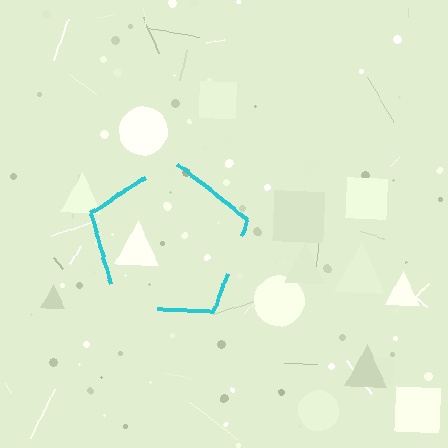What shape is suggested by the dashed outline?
The dashed outline suggests a pentagon.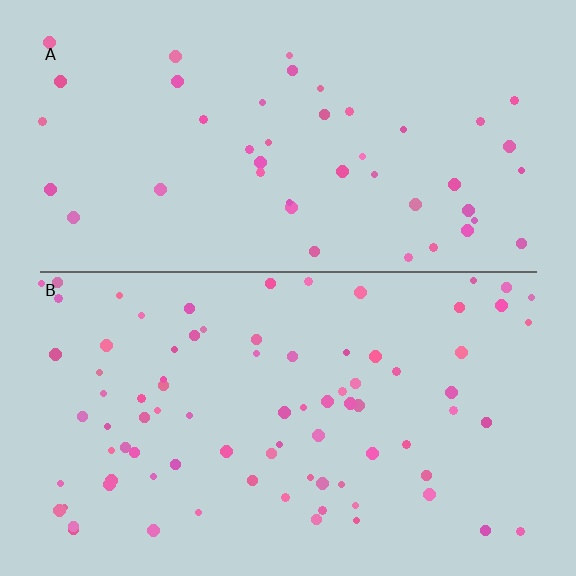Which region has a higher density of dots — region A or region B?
B (the bottom).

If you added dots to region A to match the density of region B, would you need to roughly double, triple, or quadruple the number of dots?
Approximately double.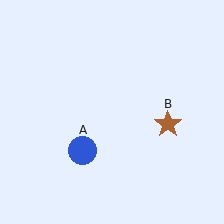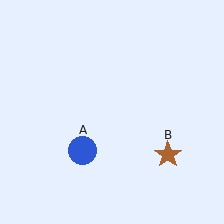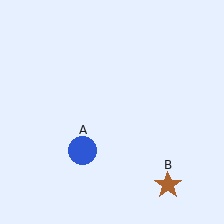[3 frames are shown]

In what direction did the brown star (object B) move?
The brown star (object B) moved down.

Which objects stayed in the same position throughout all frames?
Blue circle (object A) remained stationary.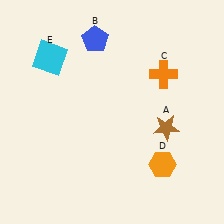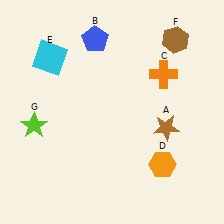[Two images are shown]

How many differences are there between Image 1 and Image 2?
There are 2 differences between the two images.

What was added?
A brown hexagon (F), a lime star (G) were added in Image 2.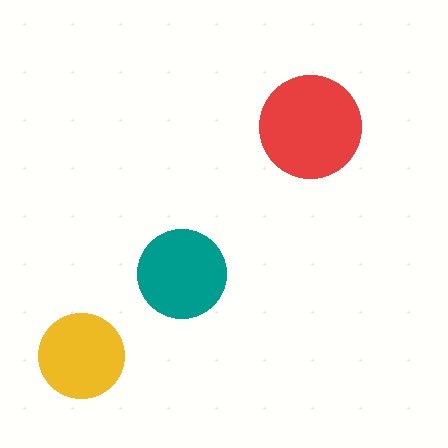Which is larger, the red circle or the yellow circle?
The red one.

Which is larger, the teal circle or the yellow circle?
The teal one.